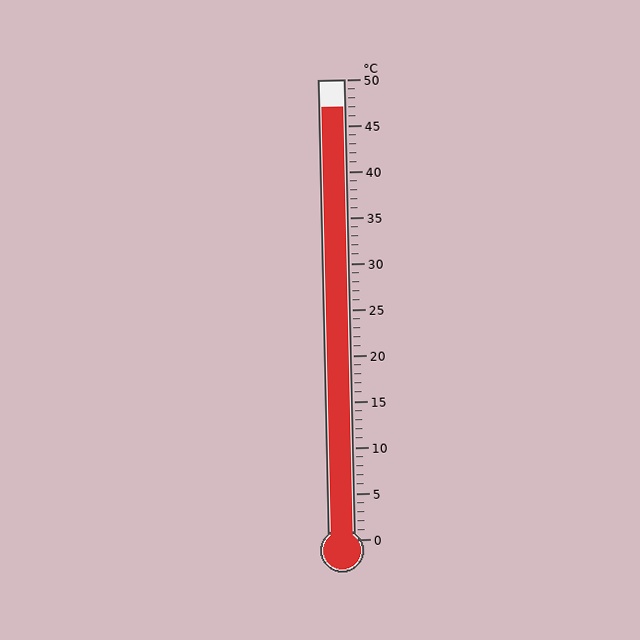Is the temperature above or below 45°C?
The temperature is above 45°C.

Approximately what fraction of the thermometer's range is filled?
The thermometer is filled to approximately 95% of its range.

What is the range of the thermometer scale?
The thermometer scale ranges from 0°C to 50°C.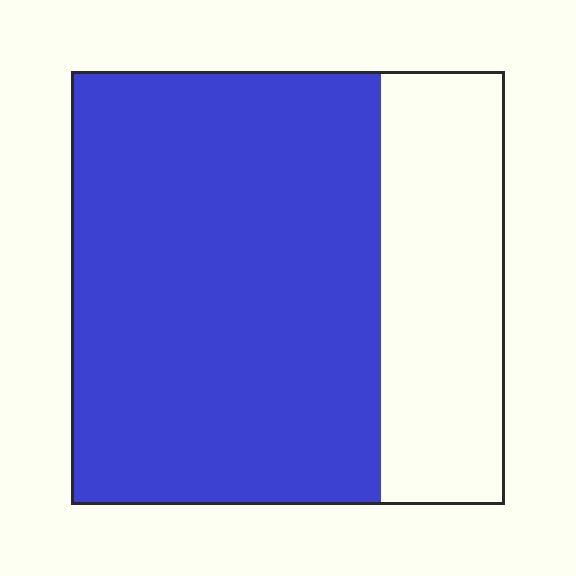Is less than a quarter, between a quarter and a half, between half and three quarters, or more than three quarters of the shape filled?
Between half and three quarters.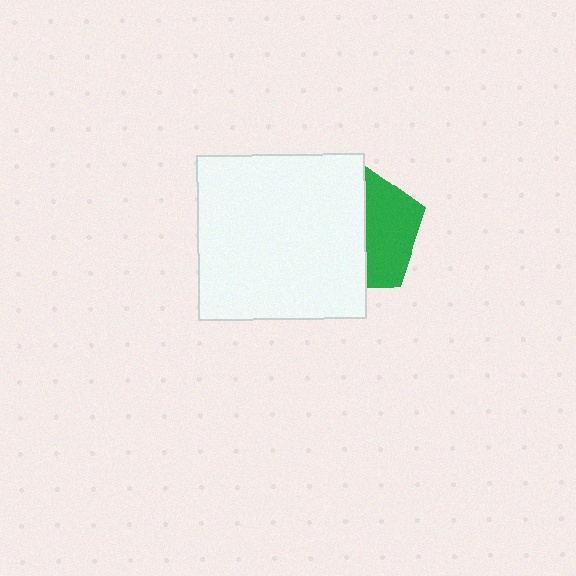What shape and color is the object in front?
The object in front is a white rectangle.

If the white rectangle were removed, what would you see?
You would see the complete green pentagon.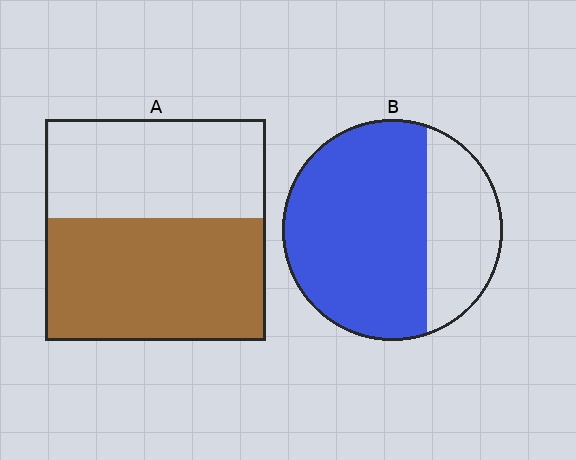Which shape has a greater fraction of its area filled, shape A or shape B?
Shape B.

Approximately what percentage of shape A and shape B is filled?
A is approximately 55% and B is approximately 70%.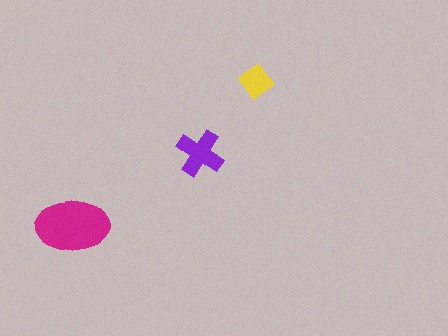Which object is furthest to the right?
The yellow diamond is rightmost.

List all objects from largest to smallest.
The magenta ellipse, the purple cross, the yellow diamond.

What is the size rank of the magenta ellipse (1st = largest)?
1st.